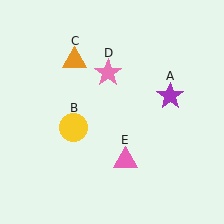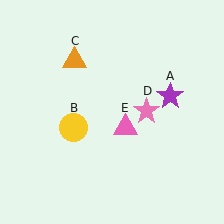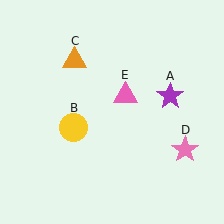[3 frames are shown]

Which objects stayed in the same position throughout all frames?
Purple star (object A) and yellow circle (object B) and orange triangle (object C) remained stationary.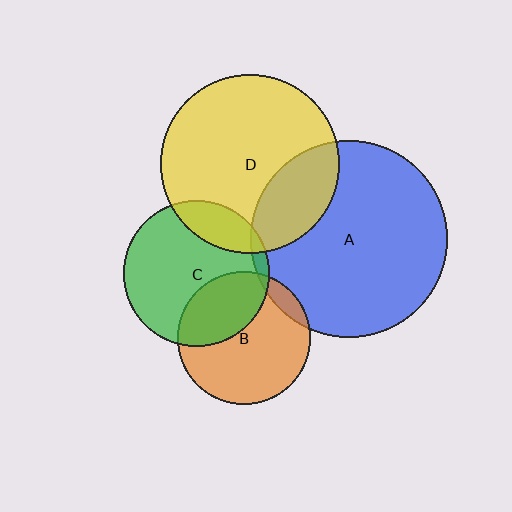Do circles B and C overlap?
Yes.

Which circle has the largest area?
Circle A (blue).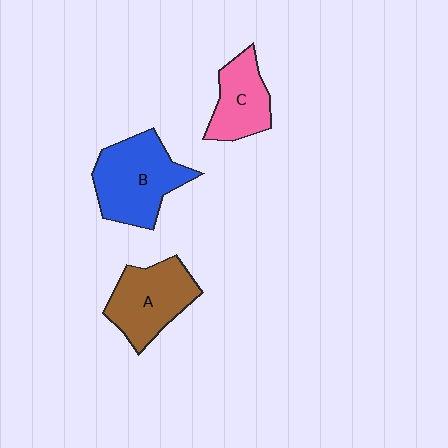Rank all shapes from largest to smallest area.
From largest to smallest: B (blue), A (brown), C (pink).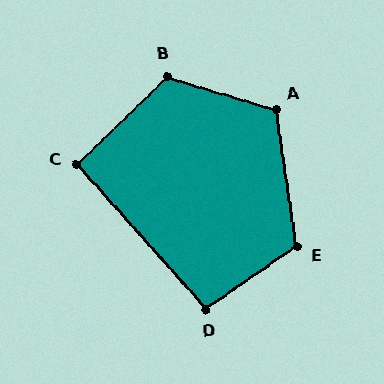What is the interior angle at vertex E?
Approximately 116 degrees (obtuse).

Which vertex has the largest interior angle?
B, at approximately 119 degrees.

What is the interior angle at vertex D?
Approximately 97 degrees (obtuse).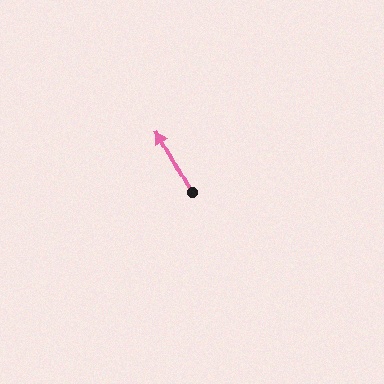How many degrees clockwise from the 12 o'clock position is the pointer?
Approximately 330 degrees.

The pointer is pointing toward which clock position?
Roughly 11 o'clock.